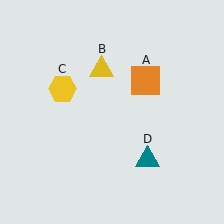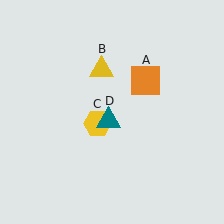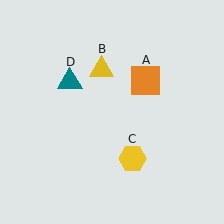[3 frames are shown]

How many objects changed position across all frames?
2 objects changed position: yellow hexagon (object C), teal triangle (object D).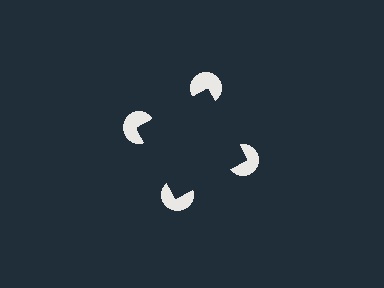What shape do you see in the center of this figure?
An illusory square — its edges are inferred from the aligned wedge cuts in the pac-man discs, not physically drawn.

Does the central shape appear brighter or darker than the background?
It typically appears slightly darker than the background, even though no actual brightness change is drawn.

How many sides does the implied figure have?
4 sides.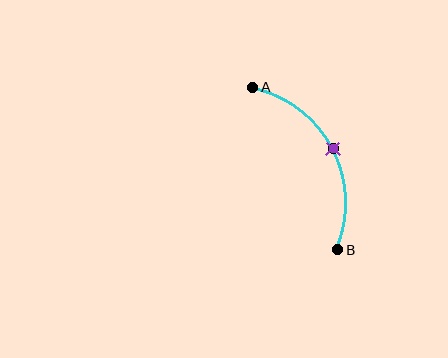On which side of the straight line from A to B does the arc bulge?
The arc bulges to the right of the straight line connecting A and B.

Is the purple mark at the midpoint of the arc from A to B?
Yes. The purple mark lies on the arc at equal arc-length from both A and B — it is the arc midpoint.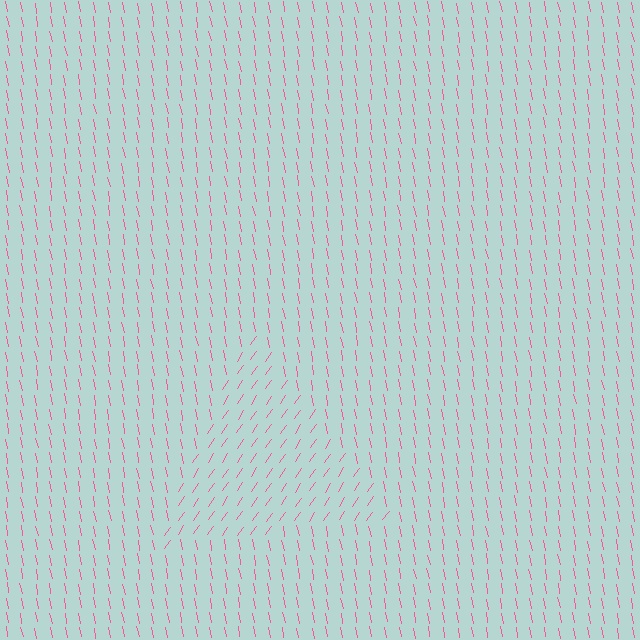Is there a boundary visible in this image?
Yes, there is a texture boundary formed by a change in line orientation.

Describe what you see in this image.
The image is filled with small pink line segments. A triangle region in the image has lines oriented differently from the surrounding lines, creating a visible texture boundary.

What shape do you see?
I see a triangle.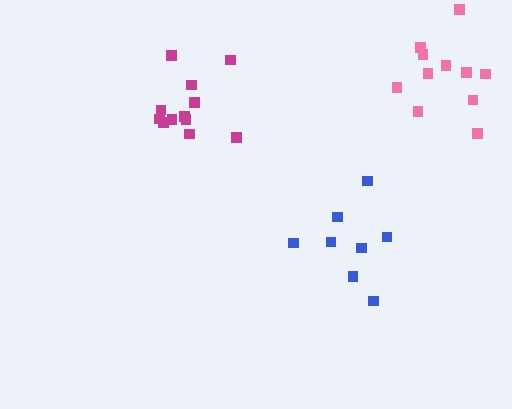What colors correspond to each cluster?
The clusters are colored: pink, blue, magenta.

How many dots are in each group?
Group 1: 11 dots, Group 2: 8 dots, Group 3: 12 dots (31 total).